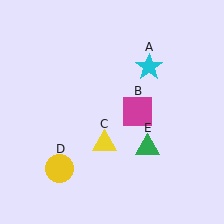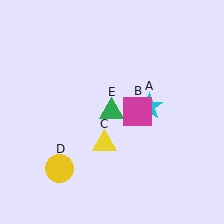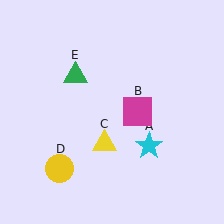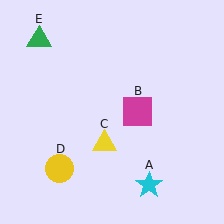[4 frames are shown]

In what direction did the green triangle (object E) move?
The green triangle (object E) moved up and to the left.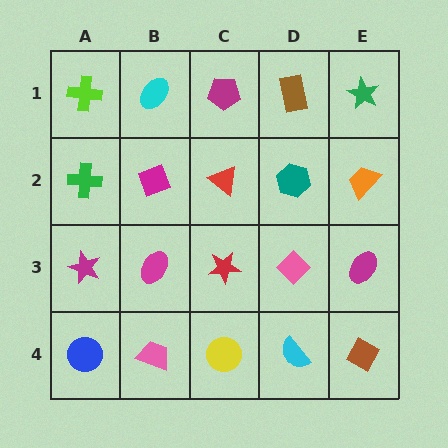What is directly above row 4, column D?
A pink diamond.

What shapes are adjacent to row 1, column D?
A teal hexagon (row 2, column D), a magenta pentagon (row 1, column C), a green star (row 1, column E).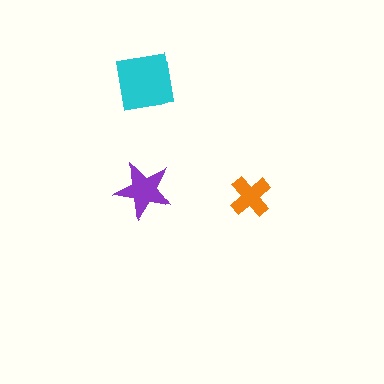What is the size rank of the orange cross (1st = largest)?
3rd.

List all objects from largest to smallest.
The cyan square, the purple star, the orange cross.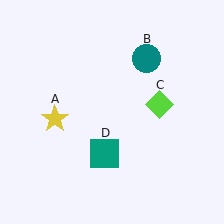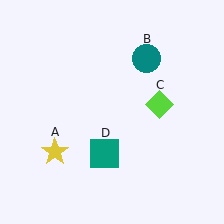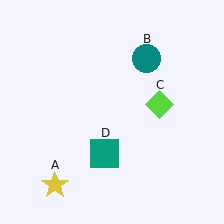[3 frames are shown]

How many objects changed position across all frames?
1 object changed position: yellow star (object A).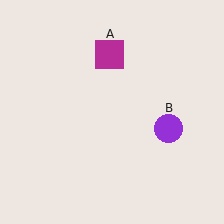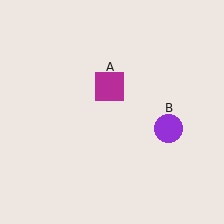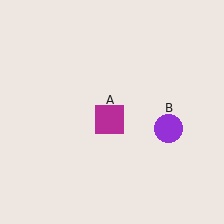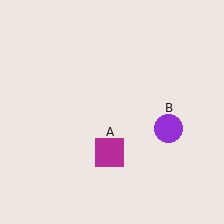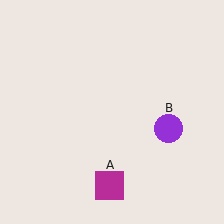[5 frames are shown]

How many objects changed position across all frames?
1 object changed position: magenta square (object A).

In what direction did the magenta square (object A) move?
The magenta square (object A) moved down.